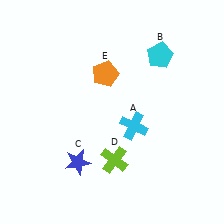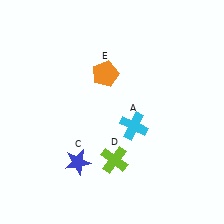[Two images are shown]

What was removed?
The cyan pentagon (B) was removed in Image 2.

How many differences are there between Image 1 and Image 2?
There is 1 difference between the two images.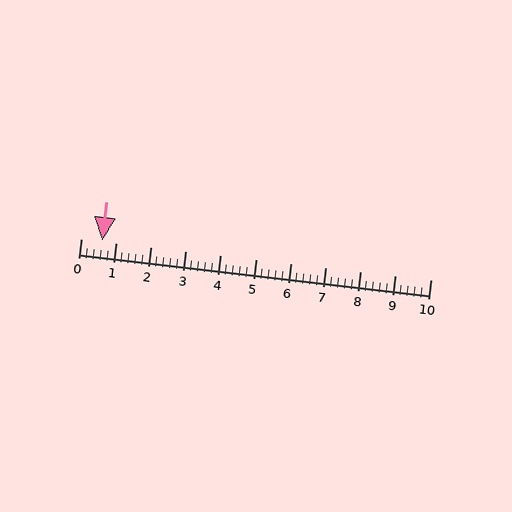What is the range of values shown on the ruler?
The ruler shows values from 0 to 10.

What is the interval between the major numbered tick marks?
The major tick marks are spaced 1 units apart.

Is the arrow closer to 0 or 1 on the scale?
The arrow is closer to 1.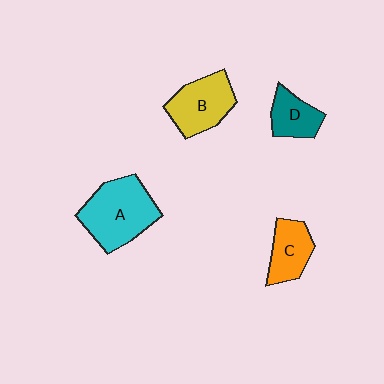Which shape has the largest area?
Shape A (cyan).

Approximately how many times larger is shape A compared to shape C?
Approximately 1.8 times.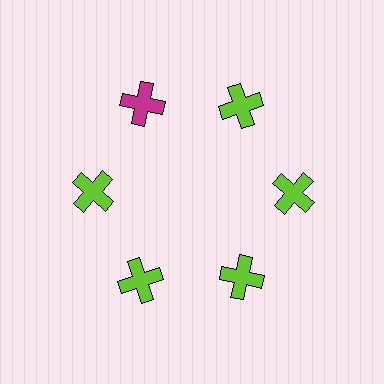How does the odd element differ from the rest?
It has a different color: magenta instead of lime.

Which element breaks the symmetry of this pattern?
The magenta cross at roughly the 11 o'clock position breaks the symmetry. All other shapes are lime crosses.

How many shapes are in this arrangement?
There are 6 shapes arranged in a ring pattern.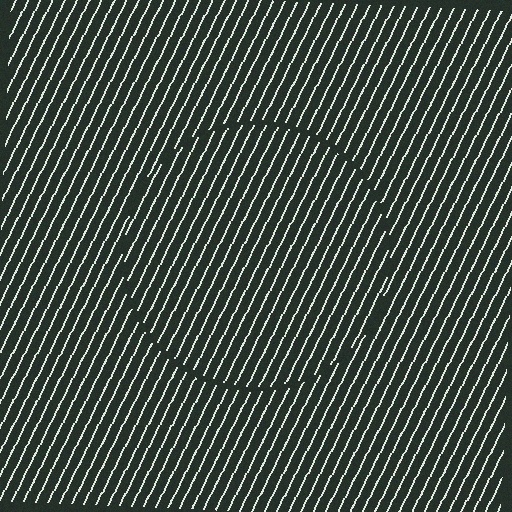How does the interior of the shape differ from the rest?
The interior of the shape contains the same grating, shifted by half a period — the contour is defined by the phase discontinuity where line-ends from the inner and outer gratings abut.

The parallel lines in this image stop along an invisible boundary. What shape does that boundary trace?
An illusory circle. The interior of the shape contains the same grating, shifted by half a period — the contour is defined by the phase discontinuity where line-ends from the inner and outer gratings abut.